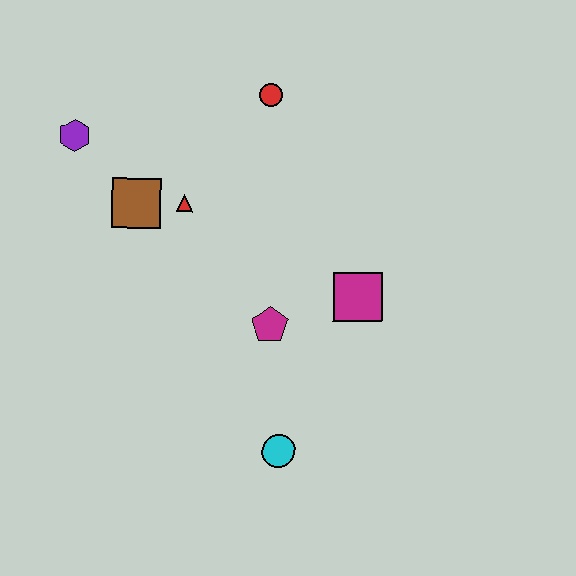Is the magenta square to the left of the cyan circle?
No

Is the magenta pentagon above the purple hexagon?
No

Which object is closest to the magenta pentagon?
The magenta square is closest to the magenta pentagon.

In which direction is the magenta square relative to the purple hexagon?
The magenta square is to the right of the purple hexagon.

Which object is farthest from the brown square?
The cyan circle is farthest from the brown square.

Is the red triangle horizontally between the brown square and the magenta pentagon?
Yes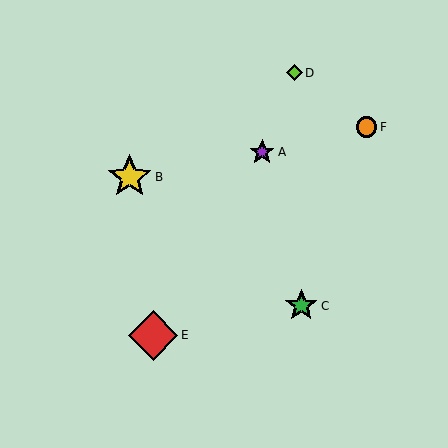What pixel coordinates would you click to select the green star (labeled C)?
Click at (301, 306) to select the green star C.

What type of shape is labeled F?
Shape F is an orange circle.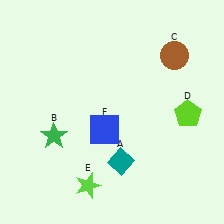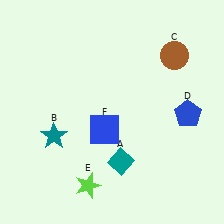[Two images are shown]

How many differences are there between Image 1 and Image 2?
There are 2 differences between the two images.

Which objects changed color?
B changed from green to teal. D changed from lime to blue.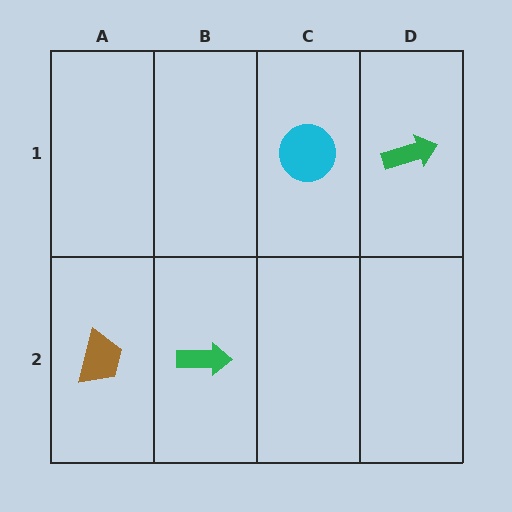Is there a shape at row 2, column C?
No, that cell is empty.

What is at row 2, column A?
A brown trapezoid.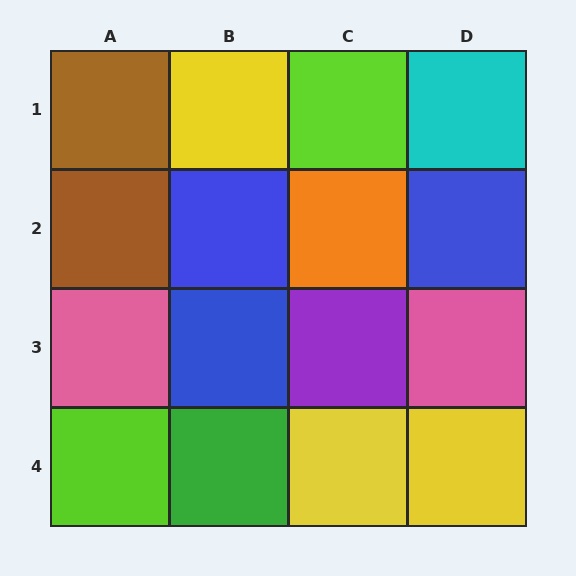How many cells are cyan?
1 cell is cyan.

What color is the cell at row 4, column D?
Yellow.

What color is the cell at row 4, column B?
Green.